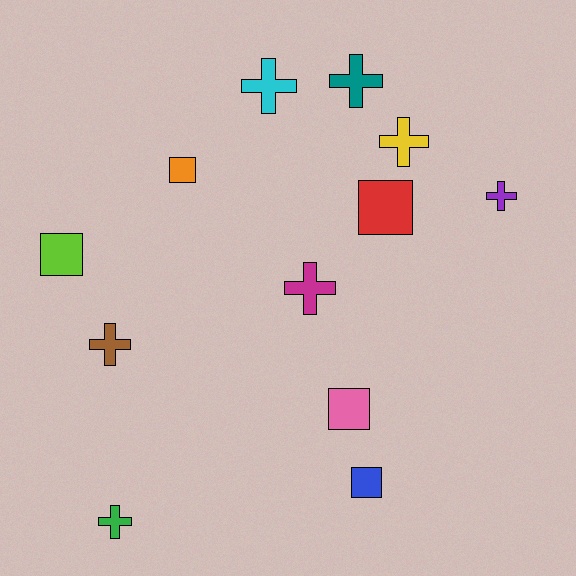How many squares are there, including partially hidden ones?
There are 5 squares.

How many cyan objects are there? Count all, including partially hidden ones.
There is 1 cyan object.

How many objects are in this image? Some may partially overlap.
There are 12 objects.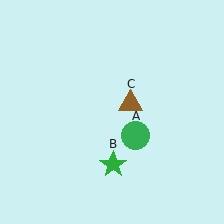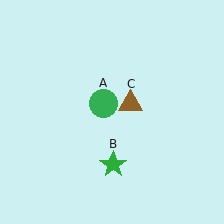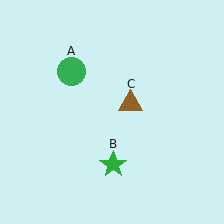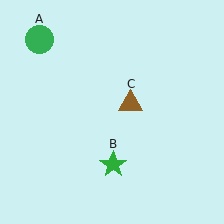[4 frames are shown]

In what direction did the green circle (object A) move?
The green circle (object A) moved up and to the left.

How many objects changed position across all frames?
1 object changed position: green circle (object A).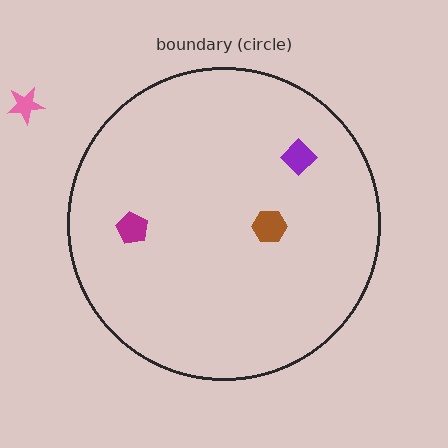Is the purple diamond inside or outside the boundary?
Inside.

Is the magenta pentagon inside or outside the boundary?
Inside.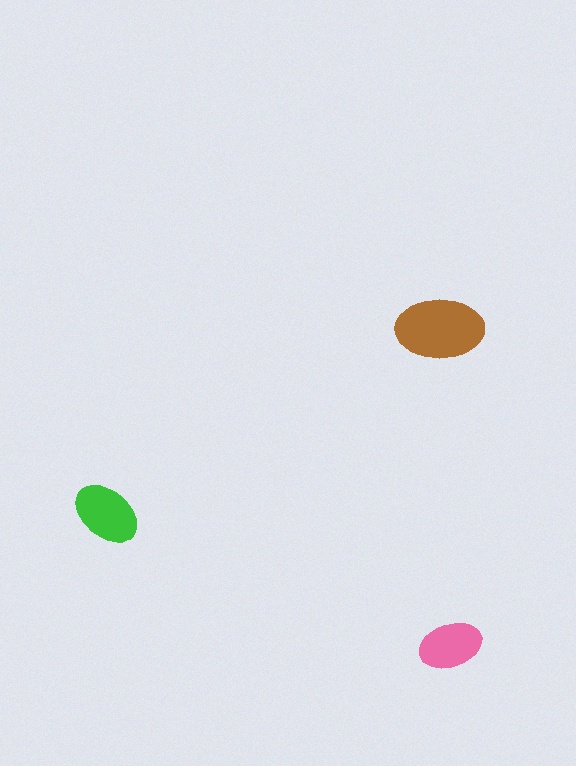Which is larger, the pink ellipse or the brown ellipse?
The brown one.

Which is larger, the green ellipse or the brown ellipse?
The brown one.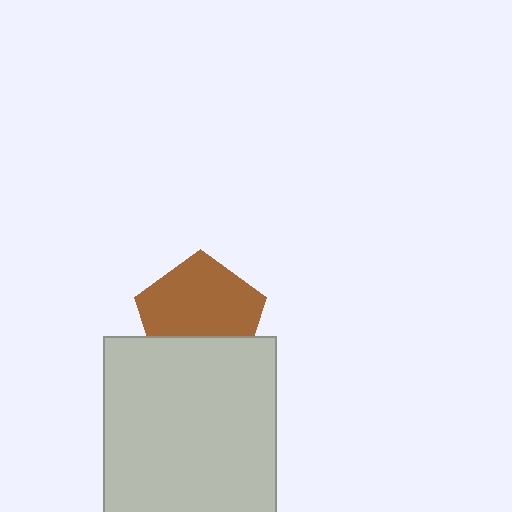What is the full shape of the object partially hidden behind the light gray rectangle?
The partially hidden object is a brown pentagon.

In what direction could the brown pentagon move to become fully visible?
The brown pentagon could move up. That would shift it out from behind the light gray rectangle entirely.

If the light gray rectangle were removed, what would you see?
You would see the complete brown pentagon.